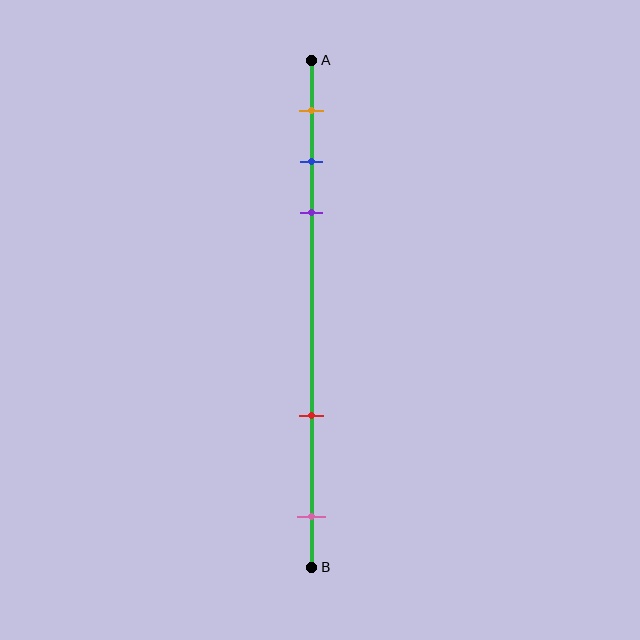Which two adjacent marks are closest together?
The blue and purple marks are the closest adjacent pair.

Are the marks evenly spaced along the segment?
No, the marks are not evenly spaced.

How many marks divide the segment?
There are 5 marks dividing the segment.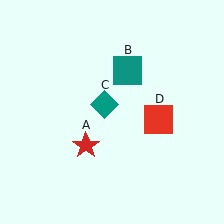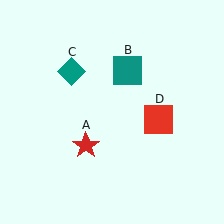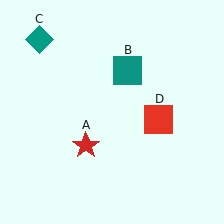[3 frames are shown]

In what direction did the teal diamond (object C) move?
The teal diamond (object C) moved up and to the left.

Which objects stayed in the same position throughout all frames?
Red star (object A) and teal square (object B) and red square (object D) remained stationary.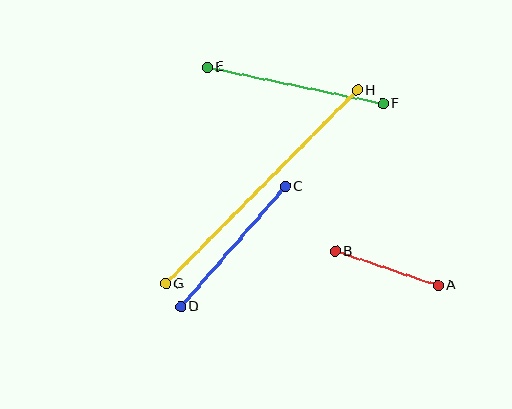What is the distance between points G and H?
The distance is approximately 272 pixels.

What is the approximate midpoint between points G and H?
The midpoint is at approximately (261, 187) pixels.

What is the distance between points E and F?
The distance is approximately 179 pixels.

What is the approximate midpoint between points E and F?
The midpoint is at approximately (295, 86) pixels.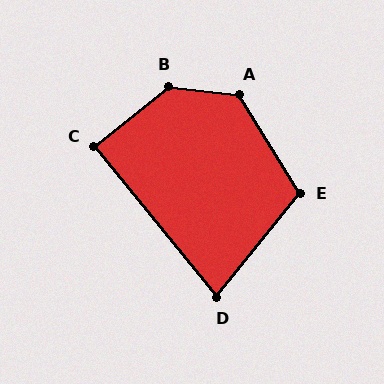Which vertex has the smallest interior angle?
D, at approximately 78 degrees.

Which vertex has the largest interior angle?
B, at approximately 134 degrees.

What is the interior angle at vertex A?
Approximately 128 degrees (obtuse).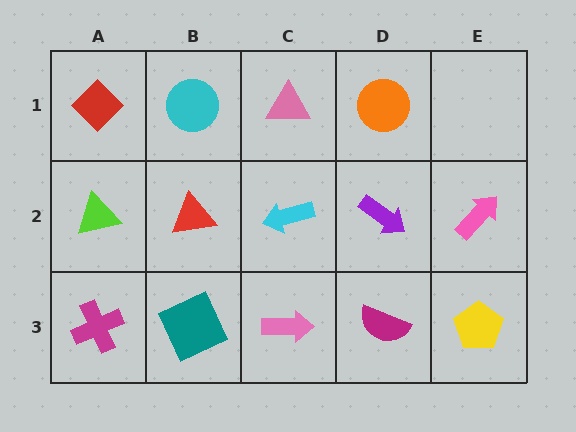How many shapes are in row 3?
5 shapes.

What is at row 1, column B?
A cyan circle.